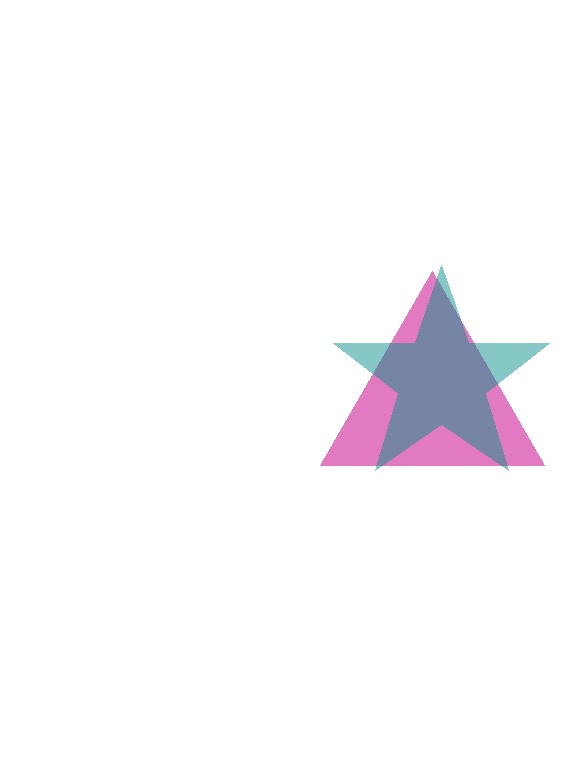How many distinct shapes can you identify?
There are 2 distinct shapes: a magenta triangle, a teal star.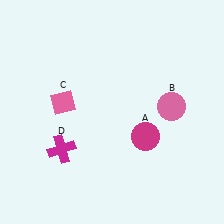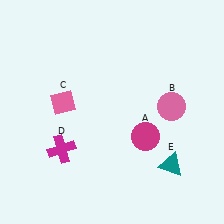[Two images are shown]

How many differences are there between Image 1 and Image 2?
There is 1 difference between the two images.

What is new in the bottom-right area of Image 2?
A teal triangle (E) was added in the bottom-right area of Image 2.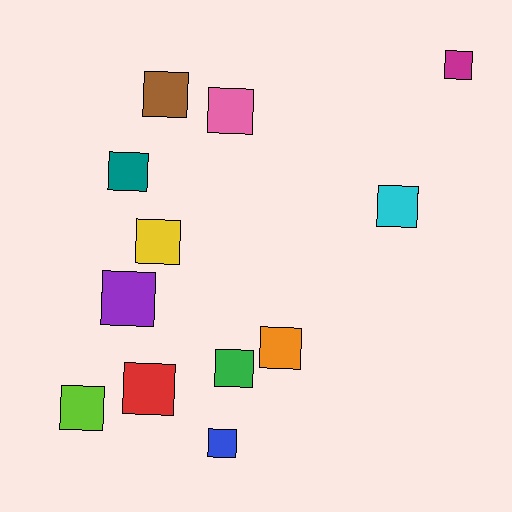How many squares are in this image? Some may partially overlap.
There are 12 squares.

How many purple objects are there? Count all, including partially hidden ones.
There is 1 purple object.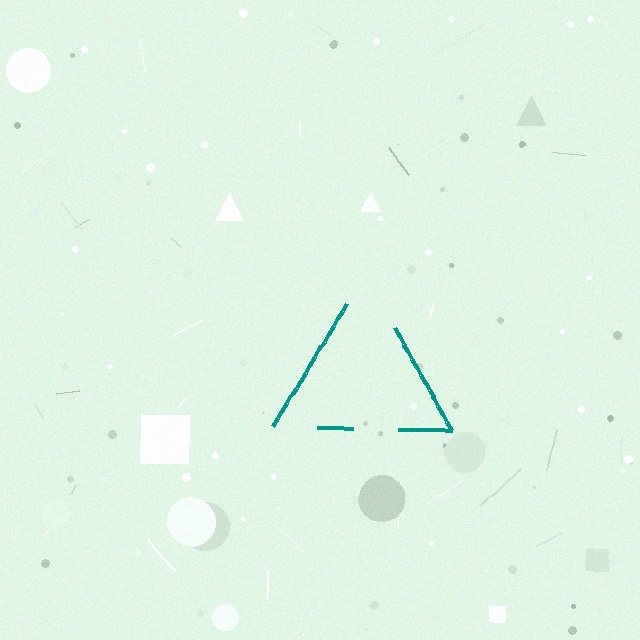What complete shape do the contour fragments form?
The contour fragments form a triangle.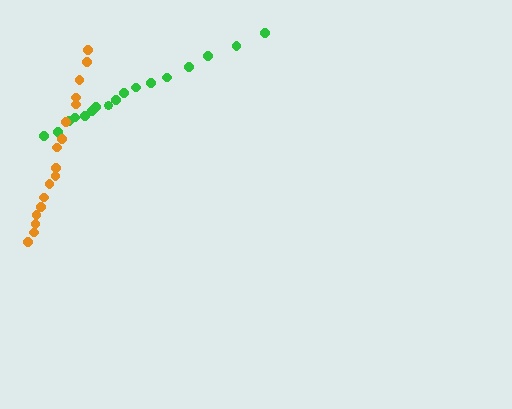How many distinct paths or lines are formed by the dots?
There are 2 distinct paths.